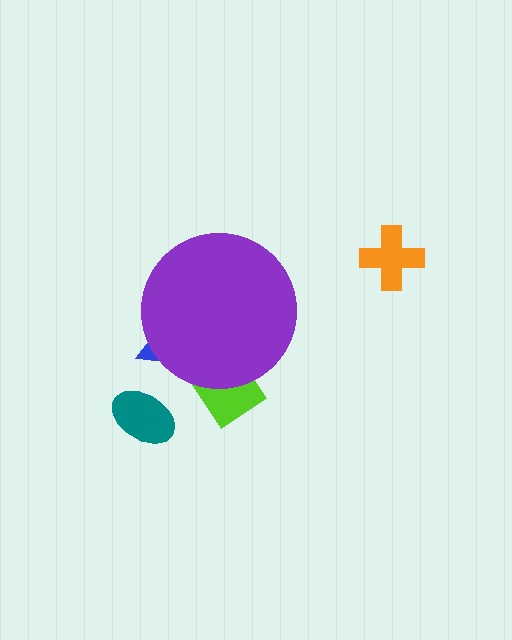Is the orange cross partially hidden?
No, the orange cross is fully visible.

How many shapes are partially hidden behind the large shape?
2 shapes are partially hidden.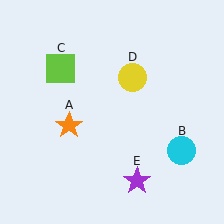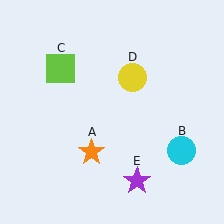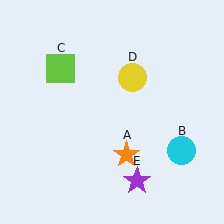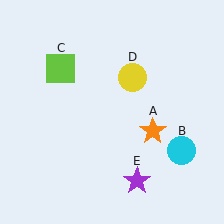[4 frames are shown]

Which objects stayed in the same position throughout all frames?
Cyan circle (object B) and lime square (object C) and yellow circle (object D) and purple star (object E) remained stationary.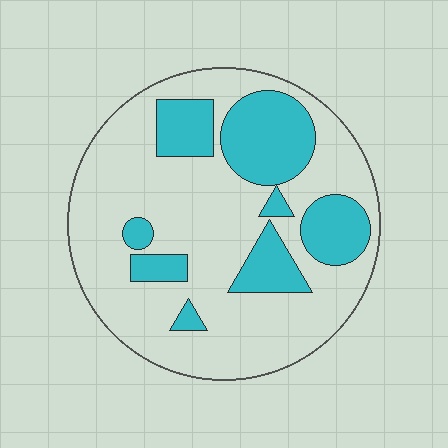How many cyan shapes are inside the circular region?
8.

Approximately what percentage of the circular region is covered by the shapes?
Approximately 30%.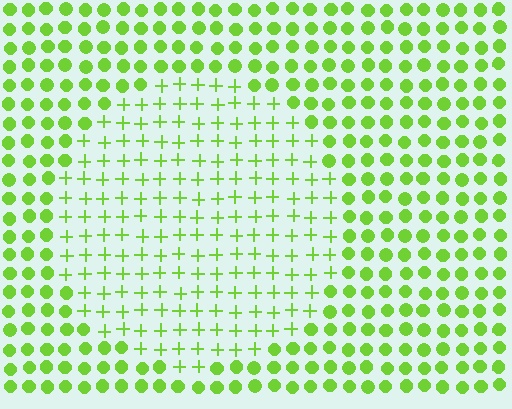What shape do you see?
I see a circle.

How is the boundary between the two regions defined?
The boundary is defined by a change in element shape: plus signs inside vs. circles outside. All elements share the same color and spacing.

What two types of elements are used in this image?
The image uses plus signs inside the circle region and circles outside it.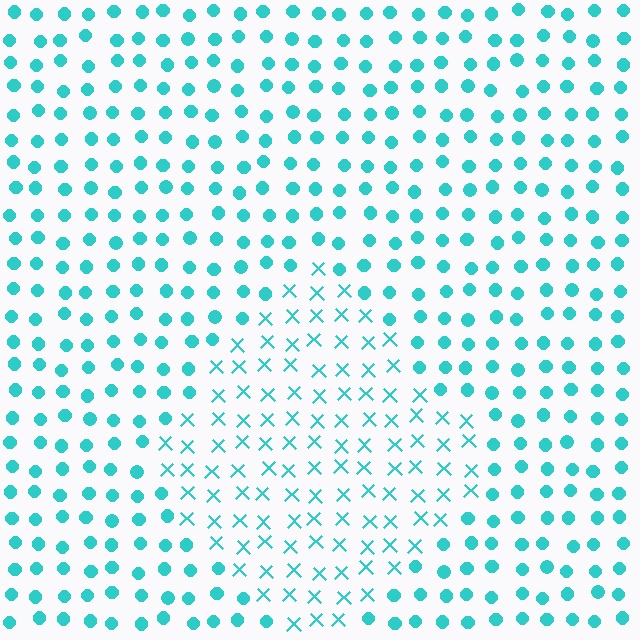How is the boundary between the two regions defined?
The boundary is defined by a change in element shape: X marks inside vs. circles outside. All elements share the same color and spacing.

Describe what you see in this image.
The image is filled with small cyan elements arranged in a uniform grid. A diamond-shaped region contains X marks, while the surrounding area contains circles. The boundary is defined purely by the change in element shape.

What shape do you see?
I see a diamond.